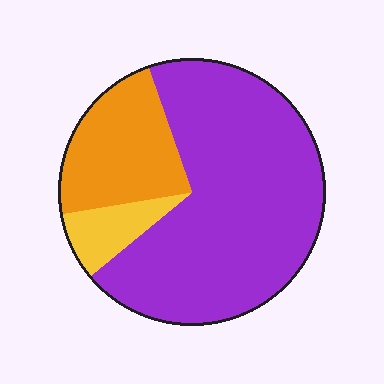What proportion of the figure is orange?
Orange covers roughly 20% of the figure.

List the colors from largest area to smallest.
From largest to smallest: purple, orange, yellow.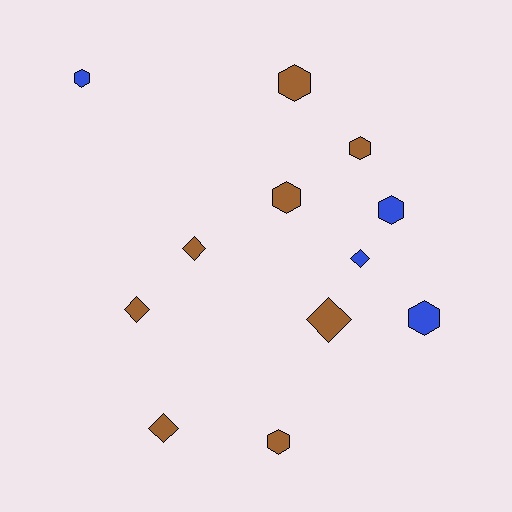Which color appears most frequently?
Brown, with 8 objects.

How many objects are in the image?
There are 12 objects.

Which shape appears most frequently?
Hexagon, with 7 objects.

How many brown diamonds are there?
There are 4 brown diamonds.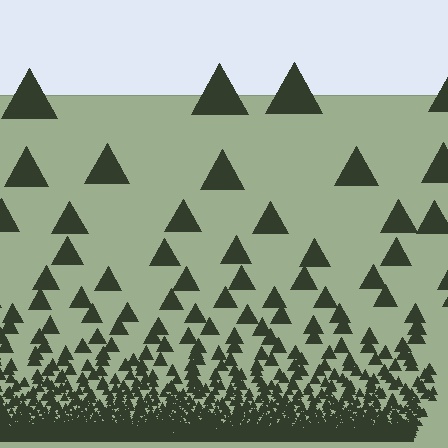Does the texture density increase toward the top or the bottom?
Density increases toward the bottom.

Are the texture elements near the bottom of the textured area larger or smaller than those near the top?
Smaller. The gradient is inverted — elements near the bottom are smaller and denser.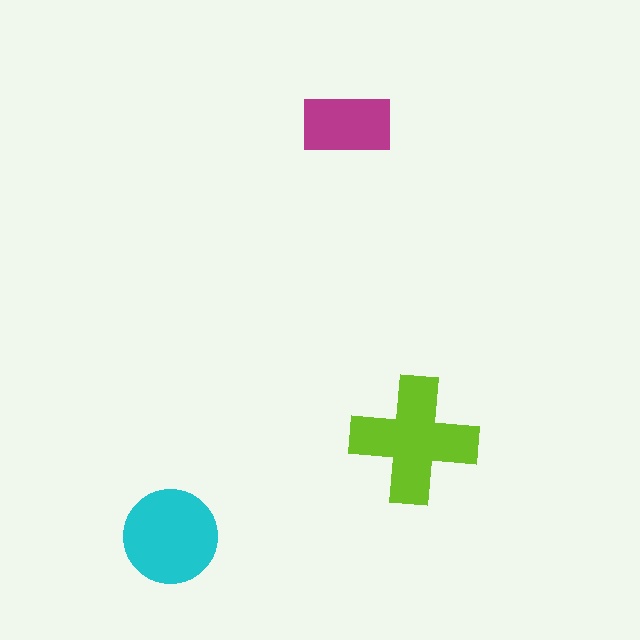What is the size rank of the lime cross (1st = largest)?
1st.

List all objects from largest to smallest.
The lime cross, the cyan circle, the magenta rectangle.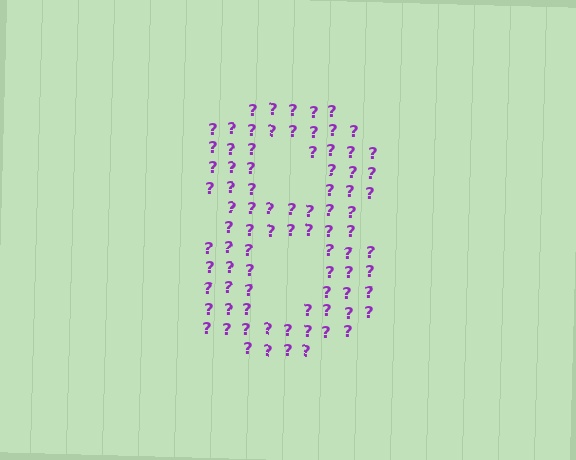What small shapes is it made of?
It is made of small question marks.